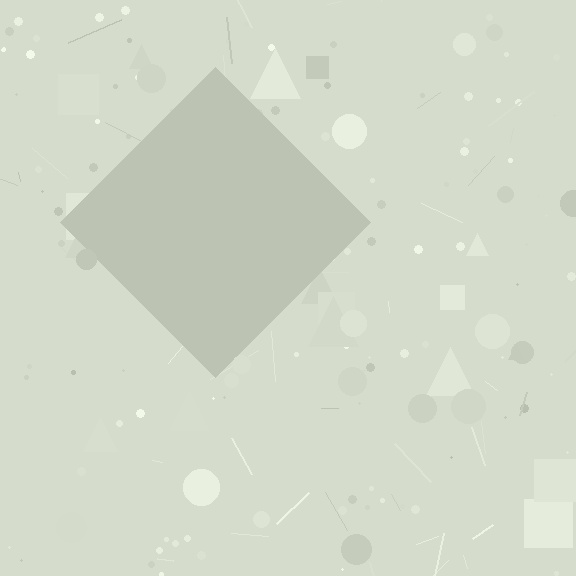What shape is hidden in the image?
A diamond is hidden in the image.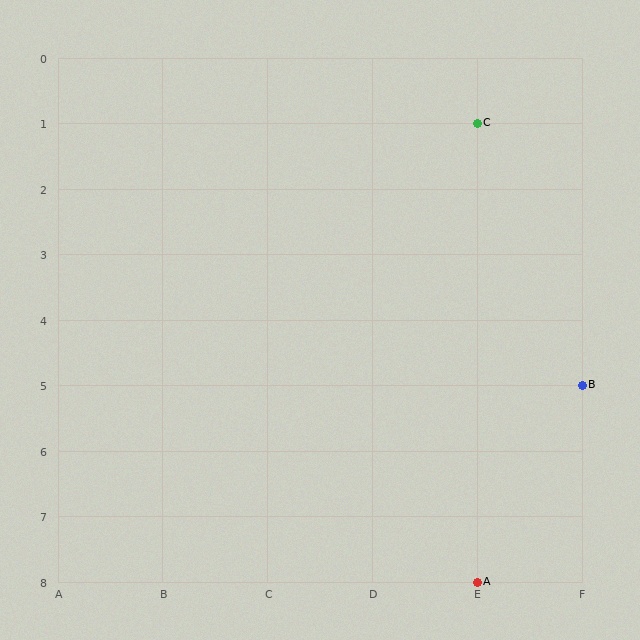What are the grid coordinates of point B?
Point B is at grid coordinates (F, 5).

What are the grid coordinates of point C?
Point C is at grid coordinates (E, 1).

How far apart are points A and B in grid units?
Points A and B are 1 column and 3 rows apart (about 3.2 grid units diagonally).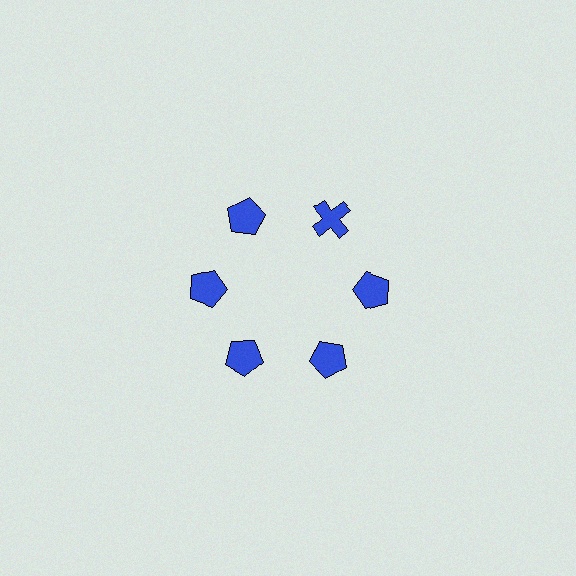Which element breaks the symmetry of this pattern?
The blue cross at roughly the 1 o'clock position breaks the symmetry. All other shapes are blue pentagons.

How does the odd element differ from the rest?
It has a different shape: cross instead of pentagon.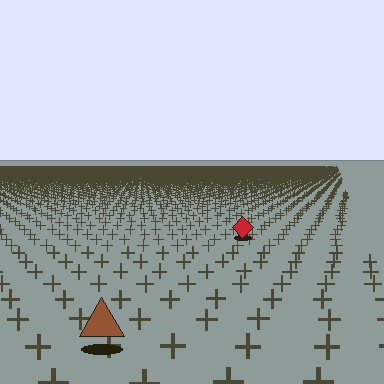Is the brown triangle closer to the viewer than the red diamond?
Yes. The brown triangle is closer — you can tell from the texture gradient: the ground texture is coarser near it.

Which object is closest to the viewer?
The brown triangle is closest. The texture marks near it are larger and more spread out.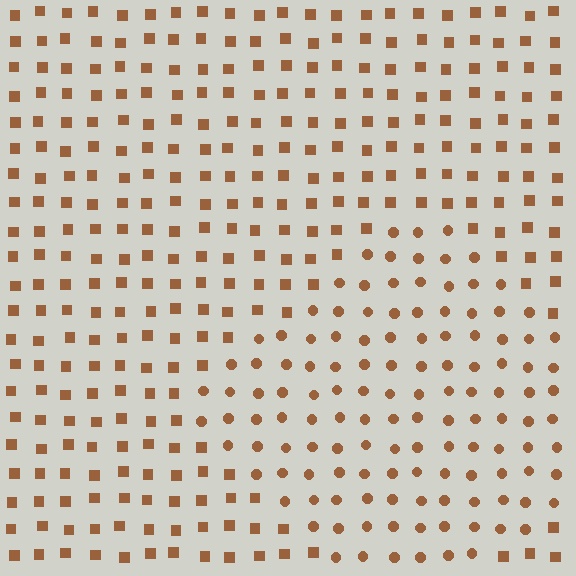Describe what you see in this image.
The image is filled with small brown elements arranged in a uniform grid. A diamond-shaped region contains circles, while the surrounding area contains squares. The boundary is defined purely by the change in element shape.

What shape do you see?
I see a diamond.